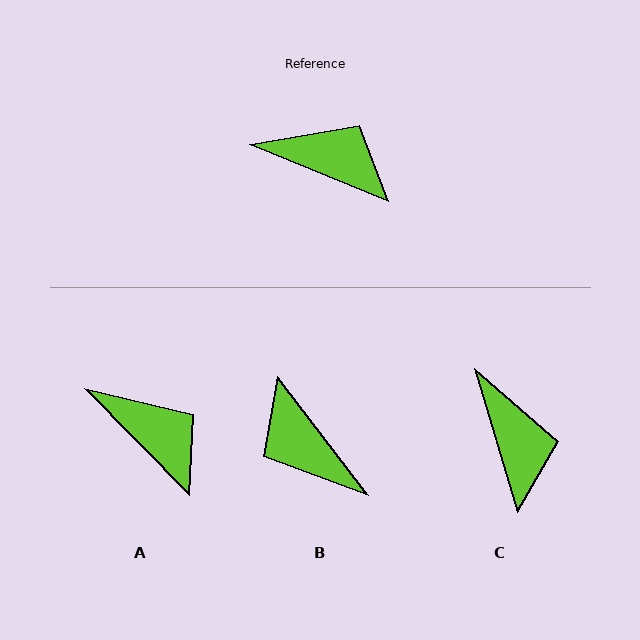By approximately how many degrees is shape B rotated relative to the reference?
Approximately 150 degrees counter-clockwise.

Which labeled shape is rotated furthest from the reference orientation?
B, about 150 degrees away.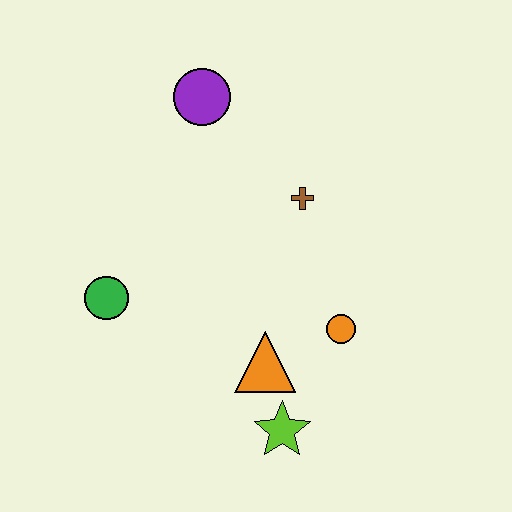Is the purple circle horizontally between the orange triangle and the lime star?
No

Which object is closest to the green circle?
The orange triangle is closest to the green circle.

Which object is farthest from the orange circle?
The purple circle is farthest from the orange circle.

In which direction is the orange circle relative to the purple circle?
The orange circle is below the purple circle.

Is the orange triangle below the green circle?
Yes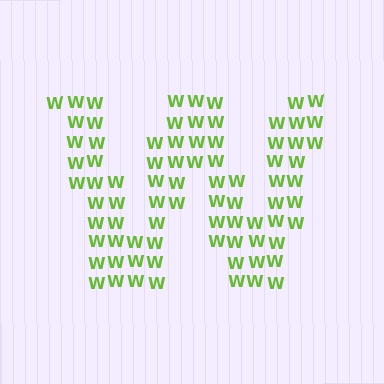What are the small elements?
The small elements are letter W's.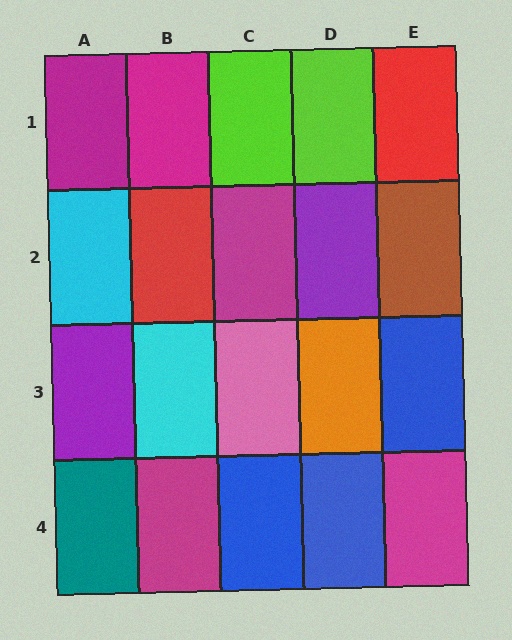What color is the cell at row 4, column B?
Magenta.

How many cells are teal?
1 cell is teal.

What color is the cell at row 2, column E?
Brown.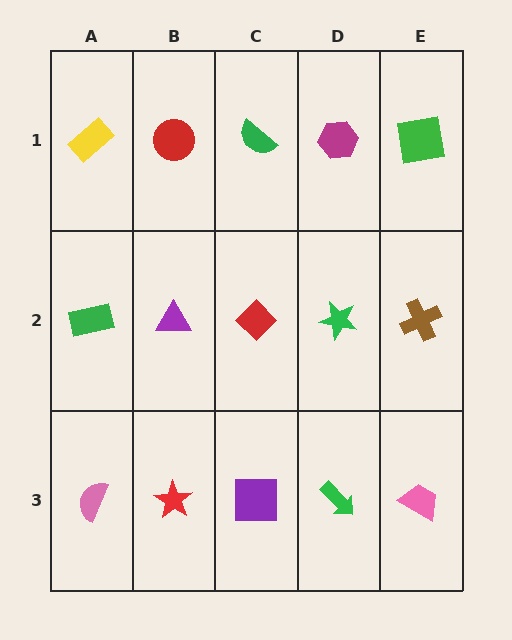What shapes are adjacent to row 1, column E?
A brown cross (row 2, column E), a magenta hexagon (row 1, column D).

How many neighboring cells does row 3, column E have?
2.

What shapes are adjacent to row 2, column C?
A green semicircle (row 1, column C), a purple square (row 3, column C), a purple triangle (row 2, column B), a green star (row 2, column D).